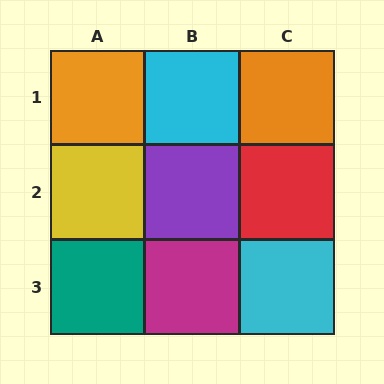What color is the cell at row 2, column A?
Yellow.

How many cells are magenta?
1 cell is magenta.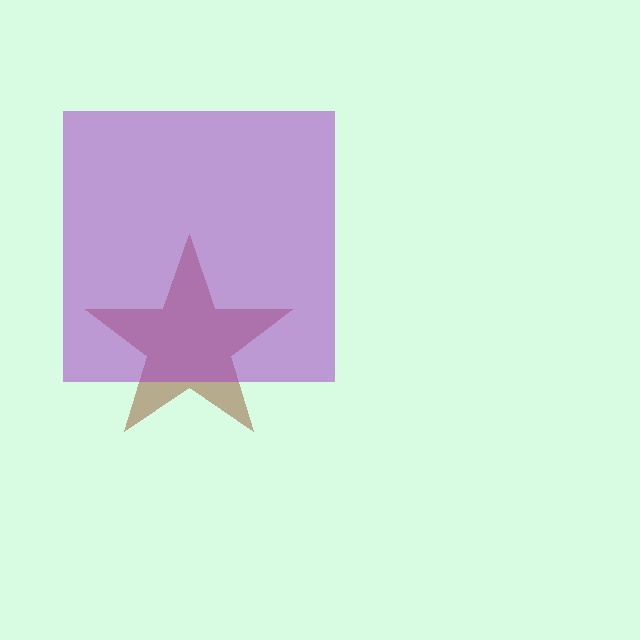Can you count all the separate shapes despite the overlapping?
Yes, there are 2 separate shapes.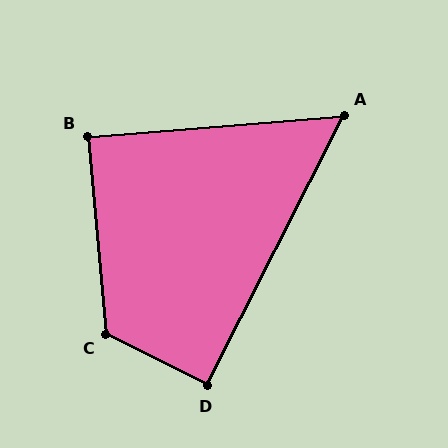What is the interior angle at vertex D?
Approximately 90 degrees (approximately right).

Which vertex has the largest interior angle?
C, at approximately 122 degrees.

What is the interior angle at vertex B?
Approximately 90 degrees (approximately right).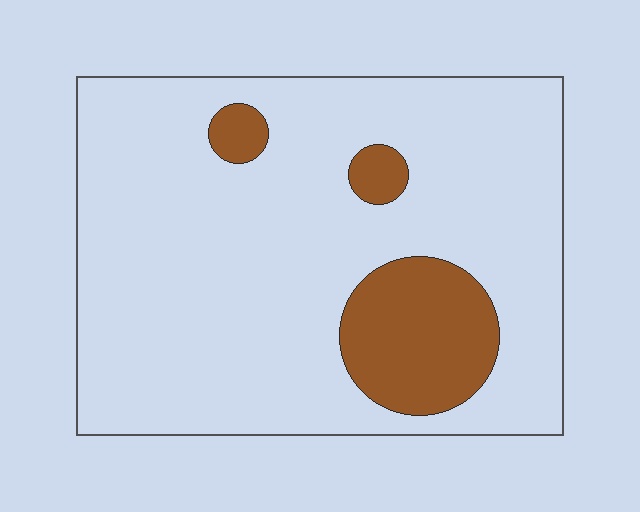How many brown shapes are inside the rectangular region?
3.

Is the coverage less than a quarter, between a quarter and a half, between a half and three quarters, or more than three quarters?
Less than a quarter.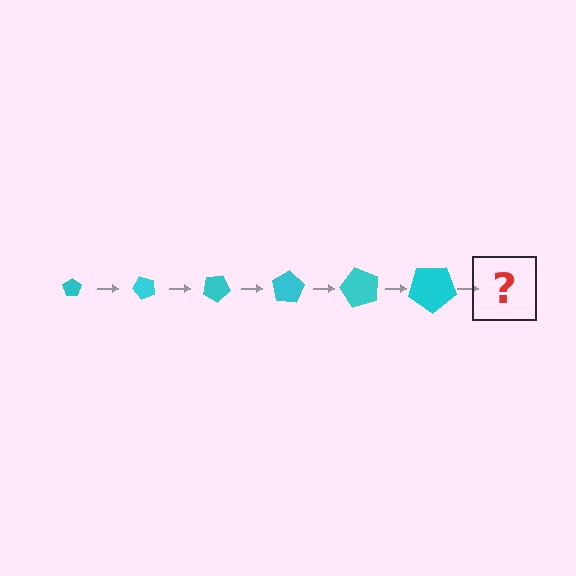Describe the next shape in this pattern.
It should be a pentagon, larger than the previous one and rotated 300 degrees from the start.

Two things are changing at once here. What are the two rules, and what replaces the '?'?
The two rules are that the pentagon grows larger each step and it rotates 50 degrees each step. The '?' should be a pentagon, larger than the previous one and rotated 300 degrees from the start.